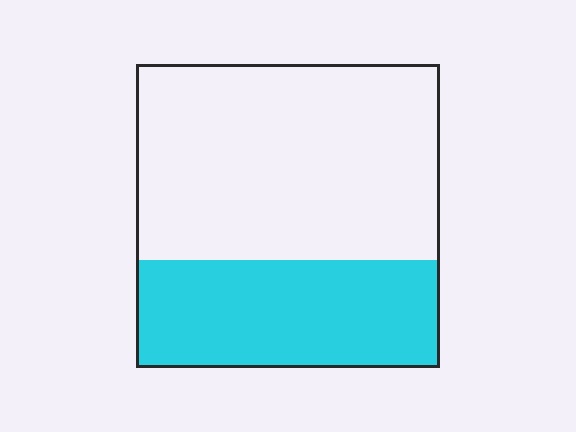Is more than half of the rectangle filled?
No.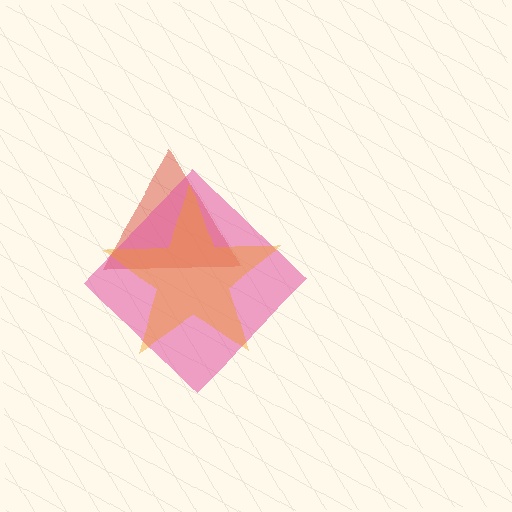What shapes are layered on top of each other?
The layered shapes are: a red triangle, a pink diamond, an orange star.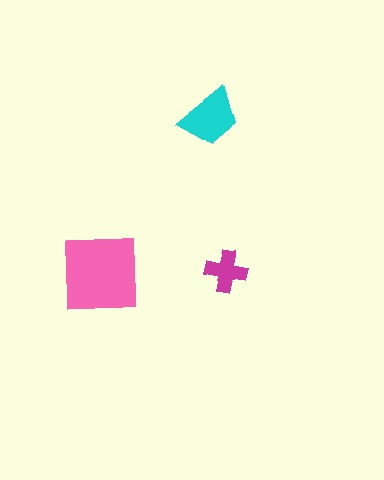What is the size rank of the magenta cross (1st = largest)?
3rd.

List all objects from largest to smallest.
The pink square, the cyan trapezoid, the magenta cross.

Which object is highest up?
The cyan trapezoid is topmost.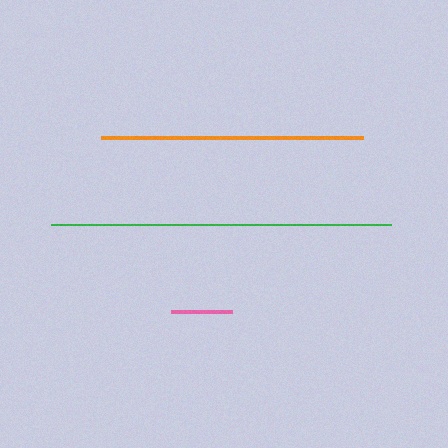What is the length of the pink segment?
The pink segment is approximately 60 pixels long.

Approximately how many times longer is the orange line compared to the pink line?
The orange line is approximately 4.4 times the length of the pink line.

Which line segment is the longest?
The green line is the longest at approximately 341 pixels.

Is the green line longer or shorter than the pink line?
The green line is longer than the pink line.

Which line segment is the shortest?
The pink line is the shortest at approximately 60 pixels.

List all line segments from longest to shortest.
From longest to shortest: green, orange, pink.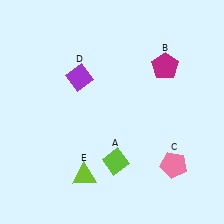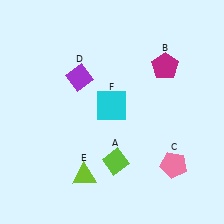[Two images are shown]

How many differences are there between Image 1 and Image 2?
There is 1 difference between the two images.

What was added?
A cyan square (F) was added in Image 2.